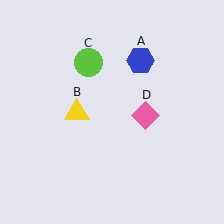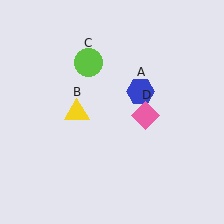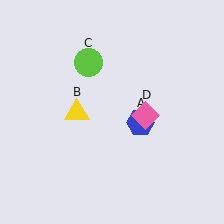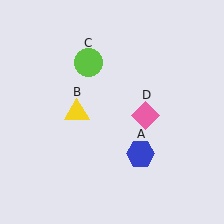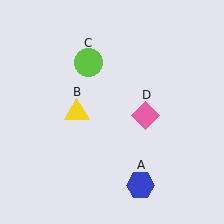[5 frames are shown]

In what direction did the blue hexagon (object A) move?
The blue hexagon (object A) moved down.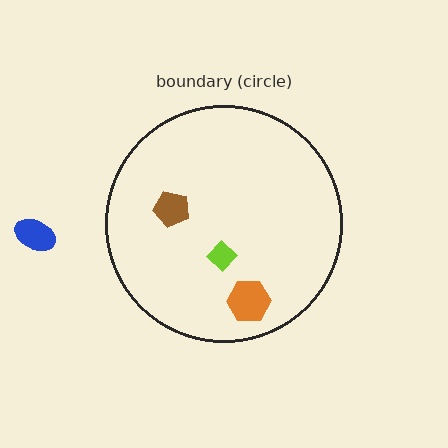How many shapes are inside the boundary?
3 inside, 1 outside.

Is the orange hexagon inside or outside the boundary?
Inside.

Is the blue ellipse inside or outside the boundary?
Outside.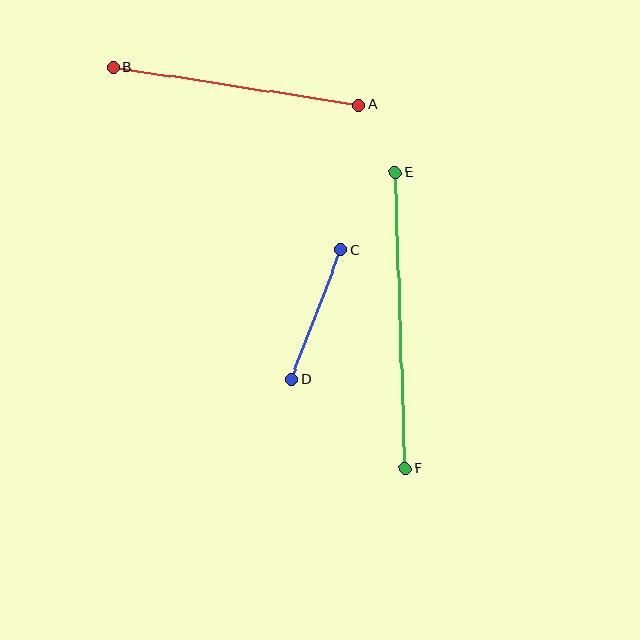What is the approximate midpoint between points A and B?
The midpoint is at approximately (236, 86) pixels.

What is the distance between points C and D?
The distance is approximately 139 pixels.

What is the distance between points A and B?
The distance is approximately 248 pixels.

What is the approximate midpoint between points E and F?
The midpoint is at approximately (400, 321) pixels.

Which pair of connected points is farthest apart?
Points E and F are farthest apart.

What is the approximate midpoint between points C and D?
The midpoint is at approximately (316, 315) pixels.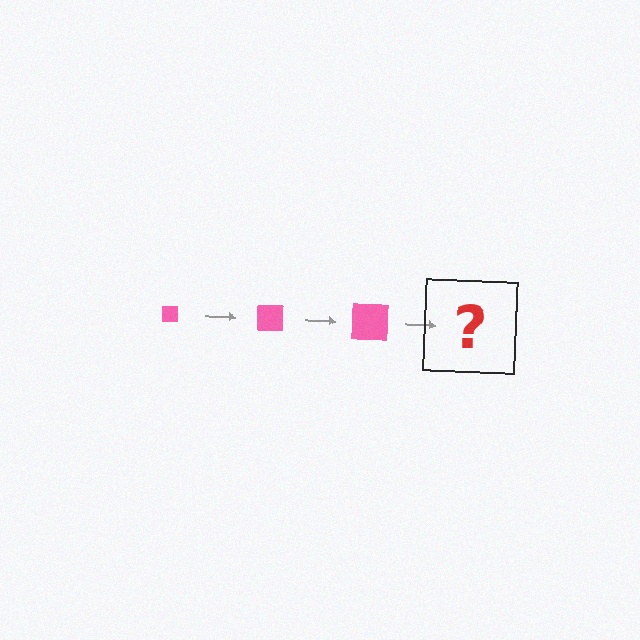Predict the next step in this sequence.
The next step is a pink square, larger than the previous one.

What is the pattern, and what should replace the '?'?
The pattern is that the square gets progressively larger each step. The '?' should be a pink square, larger than the previous one.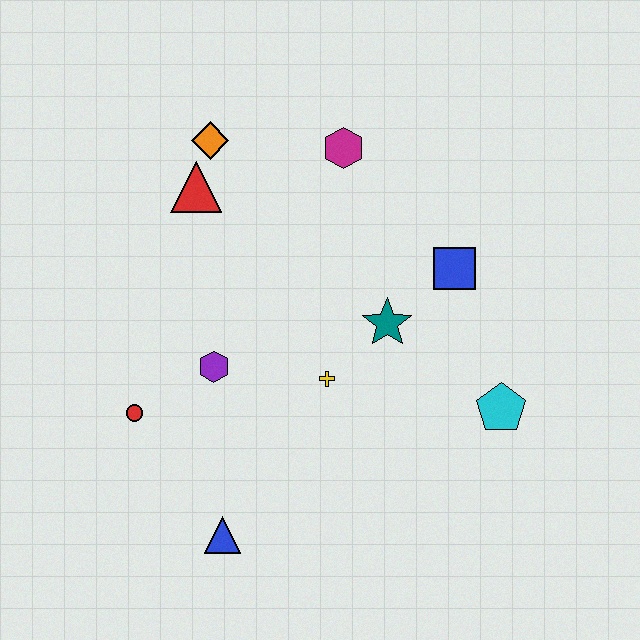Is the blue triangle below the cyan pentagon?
Yes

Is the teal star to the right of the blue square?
No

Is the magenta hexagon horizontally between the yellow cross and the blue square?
Yes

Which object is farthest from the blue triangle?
The magenta hexagon is farthest from the blue triangle.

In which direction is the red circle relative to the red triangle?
The red circle is below the red triangle.